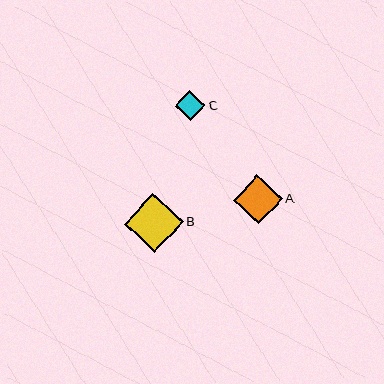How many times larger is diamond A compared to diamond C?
Diamond A is approximately 1.6 times the size of diamond C.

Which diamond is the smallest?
Diamond C is the smallest with a size of approximately 30 pixels.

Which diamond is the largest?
Diamond B is the largest with a size of approximately 59 pixels.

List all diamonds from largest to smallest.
From largest to smallest: B, A, C.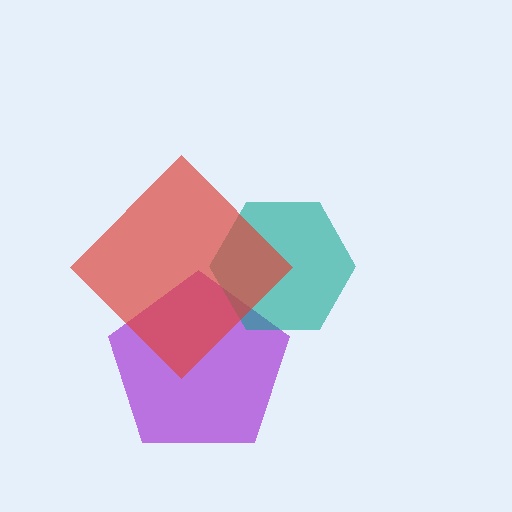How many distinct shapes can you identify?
There are 3 distinct shapes: a purple pentagon, a teal hexagon, a red diamond.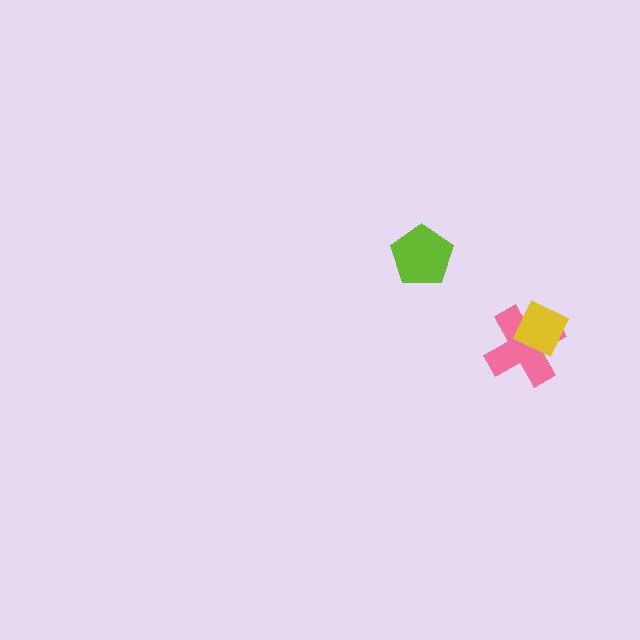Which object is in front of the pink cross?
The yellow diamond is in front of the pink cross.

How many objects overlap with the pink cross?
1 object overlaps with the pink cross.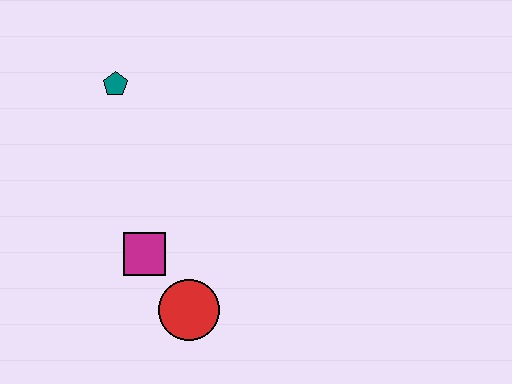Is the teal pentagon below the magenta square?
No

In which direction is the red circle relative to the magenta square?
The red circle is below the magenta square.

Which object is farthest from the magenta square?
The teal pentagon is farthest from the magenta square.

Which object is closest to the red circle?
The magenta square is closest to the red circle.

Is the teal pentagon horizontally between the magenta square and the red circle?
No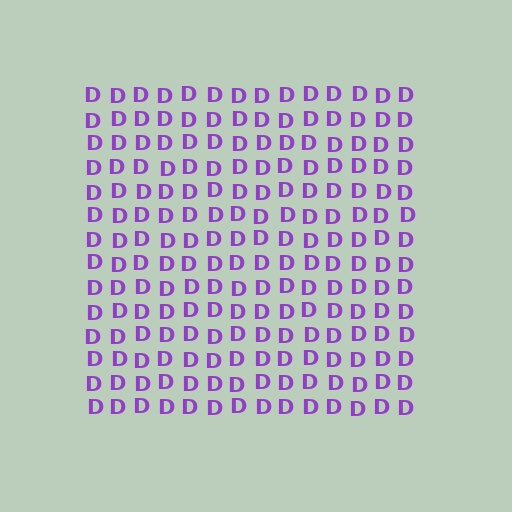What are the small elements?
The small elements are letter D's.